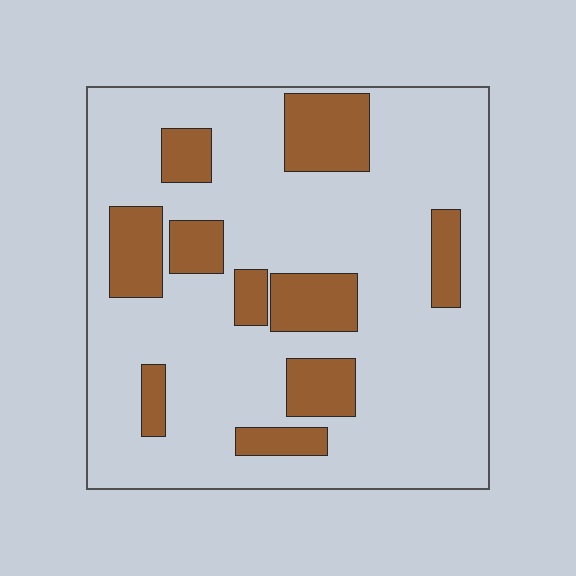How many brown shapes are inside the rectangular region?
10.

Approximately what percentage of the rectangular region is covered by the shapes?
Approximately 20%.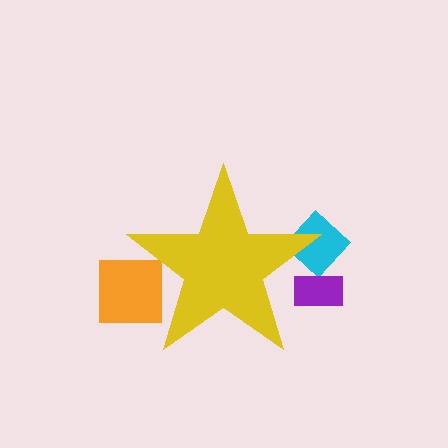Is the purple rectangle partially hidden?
Yes, the purple rectangle is partially hidden behind the yellow star.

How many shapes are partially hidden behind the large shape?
3 shapes are partially hidden.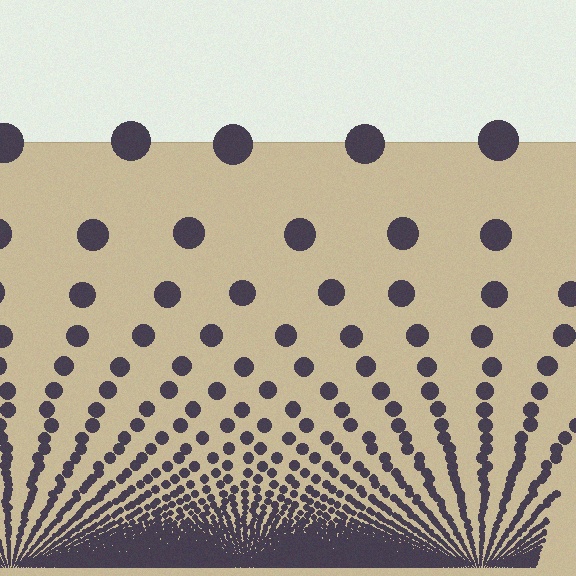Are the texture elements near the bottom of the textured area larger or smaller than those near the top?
Smaller. The gradient is inverted — elements near the bottom are smaller and denser.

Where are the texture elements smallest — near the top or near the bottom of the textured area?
Near the bottom.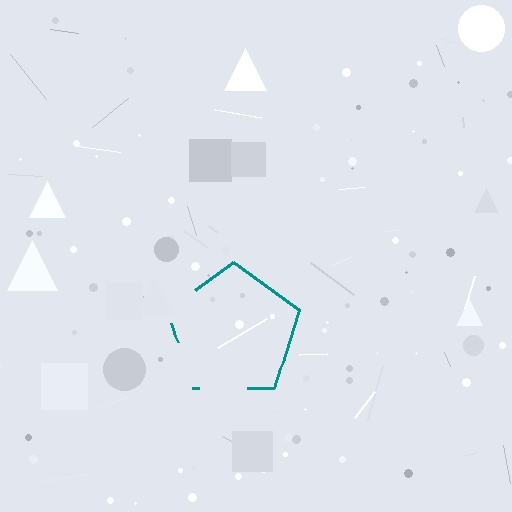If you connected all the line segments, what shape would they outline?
They would outline a pentagon.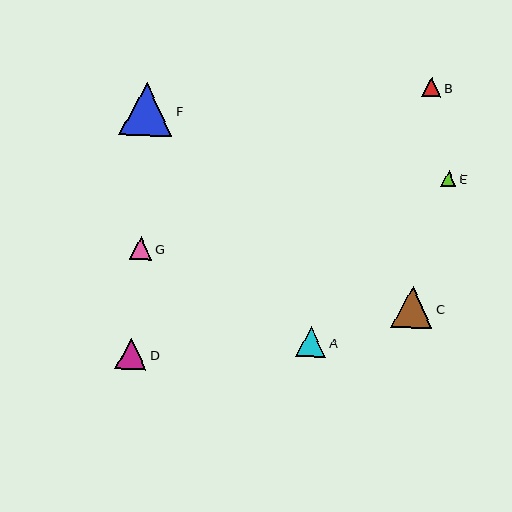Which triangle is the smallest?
Triangle E is the smallest with a size of approximately 15 pixels.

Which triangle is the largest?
Triangle F is the largest with a size of approximately 53 pixels.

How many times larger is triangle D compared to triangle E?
Triangle D is approximately 2.0 times the size of triangle E.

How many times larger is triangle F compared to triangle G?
Triangle F is approximately 2.4 times the size of triangle G.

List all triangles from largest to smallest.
From largest to smallest: F, C, D, A, G, B, E.